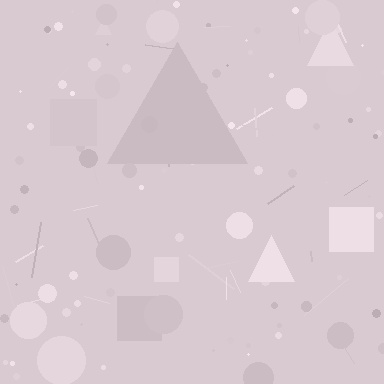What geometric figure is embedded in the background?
A triangle is embedded in the background.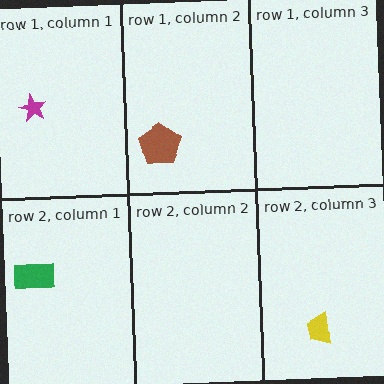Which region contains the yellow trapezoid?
The row 2, column 3 region.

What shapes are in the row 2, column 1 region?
The green rectangle.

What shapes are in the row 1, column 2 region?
The brown pentagon.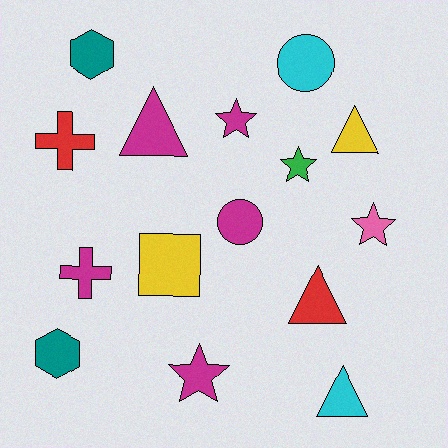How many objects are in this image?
There are 15 objects.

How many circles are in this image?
There are 2 circles.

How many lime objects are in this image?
There are no lime objects.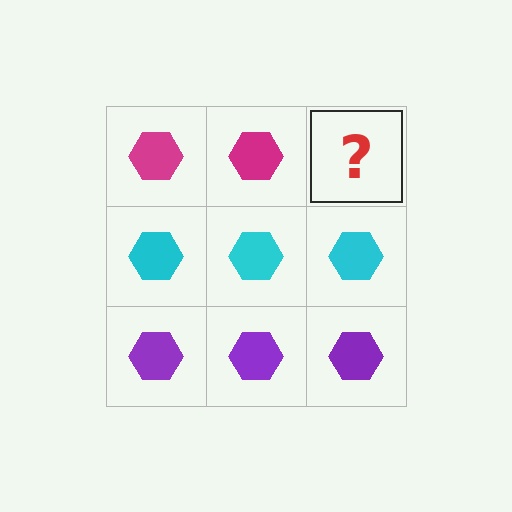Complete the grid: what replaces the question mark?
The question mark should be replaced with a magenta hexagon.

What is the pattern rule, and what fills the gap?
The rule is that each row has a consistent color. The gap should be filled with a magenta hexagon.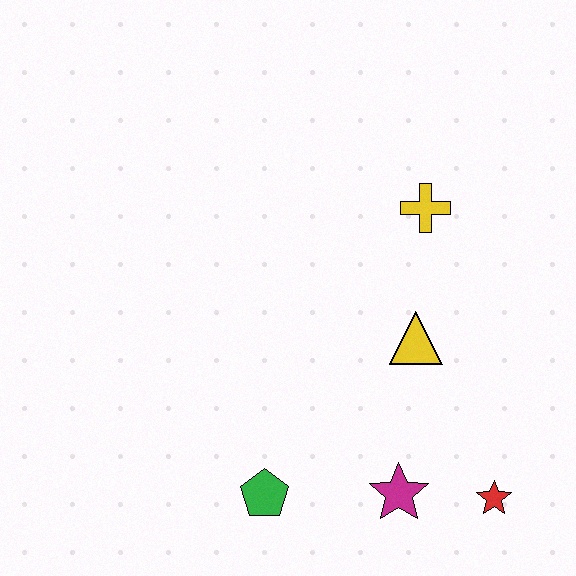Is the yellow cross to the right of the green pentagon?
Yes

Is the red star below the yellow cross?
Yes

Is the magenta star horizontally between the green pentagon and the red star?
Yes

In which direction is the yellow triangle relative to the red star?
The yellow triangle is above the red star.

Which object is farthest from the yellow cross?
The green pentagon is farthest from the yellow cross.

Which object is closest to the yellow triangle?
The yellow cross is closest to the yellow triangle.